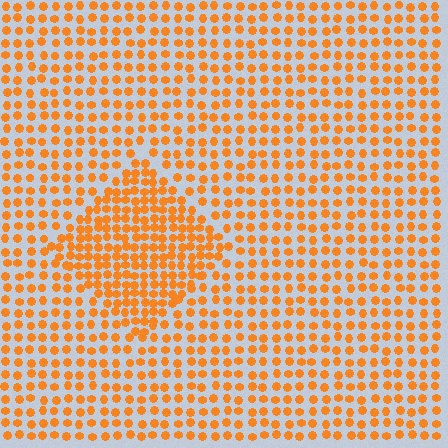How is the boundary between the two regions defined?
The boundary is defined by a change in element density (approximately 1.7x ratio). All elements are the same color, size, and shape.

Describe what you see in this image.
The image contains small orange elements arranged at two different densities. A diamond-shaped region is visible where the elements are more densely packed than the surrounding area.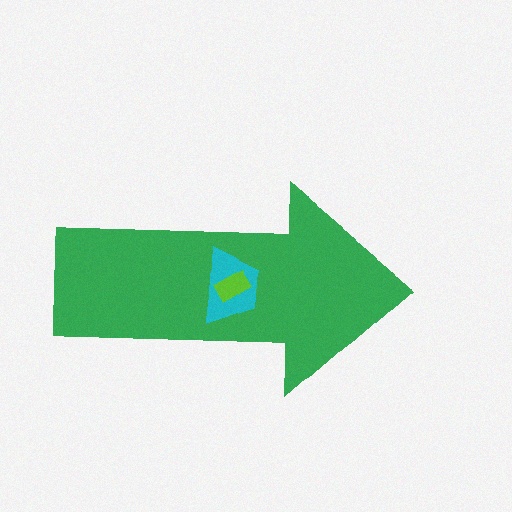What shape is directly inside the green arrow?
The cyan trapezoid.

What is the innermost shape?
The lime rectangle.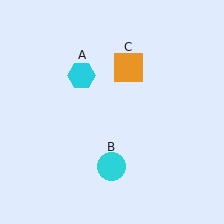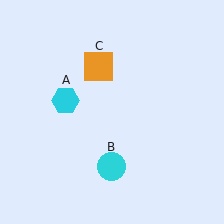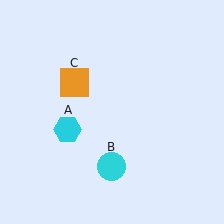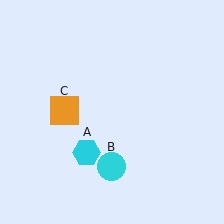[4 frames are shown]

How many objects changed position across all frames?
2 objects changed position: cyan hexagon (object A), orange square (object C).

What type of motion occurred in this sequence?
The cyan hexagon (object A), orange square (object C) rotated counterclockwise around the center of the scene.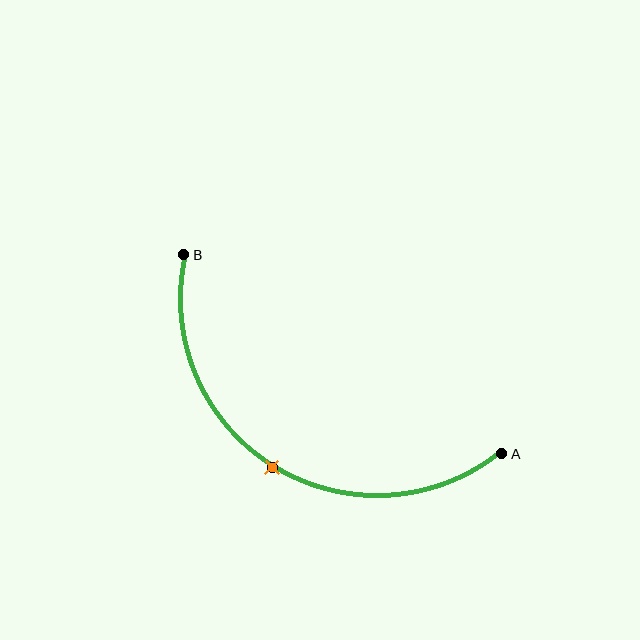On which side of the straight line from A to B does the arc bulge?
The arc bulges below the straight line connecting A and B.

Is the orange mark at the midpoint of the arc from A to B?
Yes. The orange mark lies on the arc at equal arc-length from both A and B — it is the arc midpoint.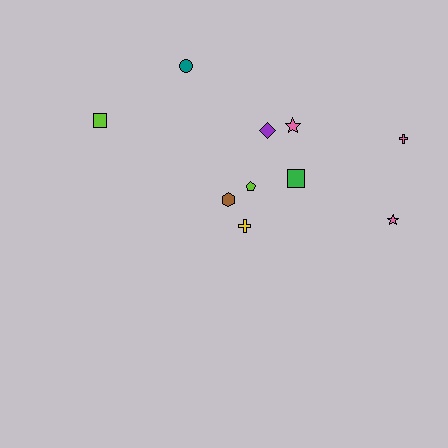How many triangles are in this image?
There are no triangles.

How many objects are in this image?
There are 10 objects.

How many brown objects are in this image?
There is 1 brown object.